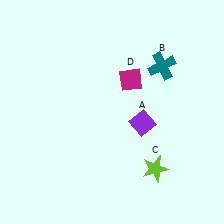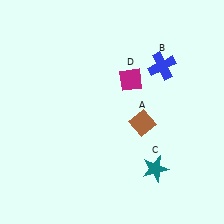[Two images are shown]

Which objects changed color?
A changed from purple to brown. B changed from teal to blue. C changed from lime to teal.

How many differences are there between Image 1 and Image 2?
There are 3 differences between the two images.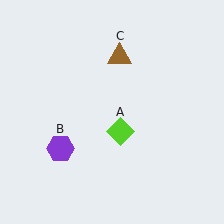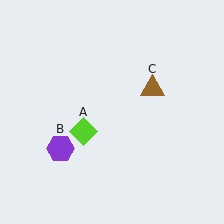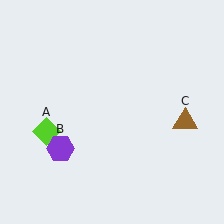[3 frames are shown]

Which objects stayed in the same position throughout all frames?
Purple hexagon (object B) remained stationary.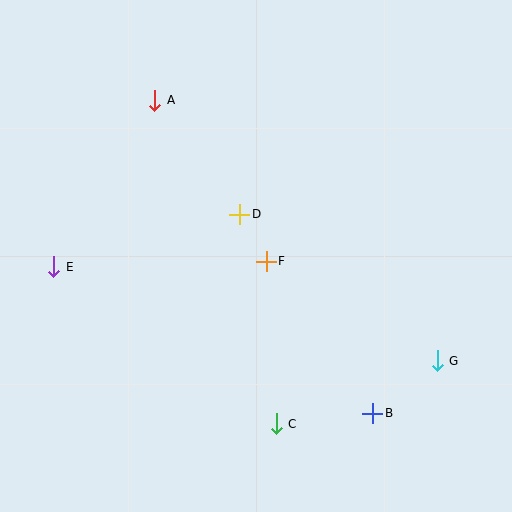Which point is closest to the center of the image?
Point F at (266, 261) is closest to the center.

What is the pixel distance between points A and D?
The distance between A and D is 142 pixels.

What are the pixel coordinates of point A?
Point A is at (155, 100).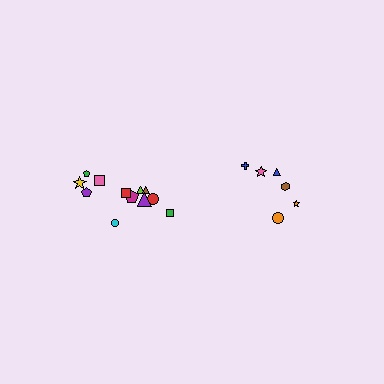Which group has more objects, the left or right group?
The left group.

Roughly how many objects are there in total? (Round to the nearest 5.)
Roughly 20 objects in total.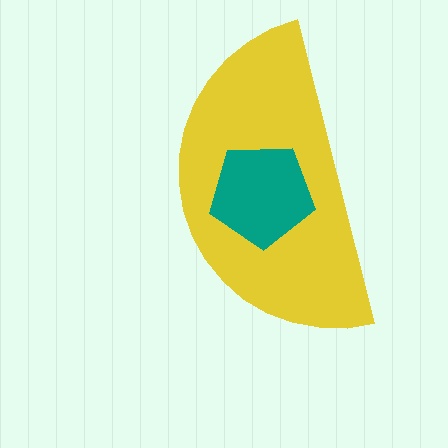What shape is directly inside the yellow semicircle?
The teal pentagon.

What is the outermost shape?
The yellow semicircle.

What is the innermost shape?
The teal pentagon.